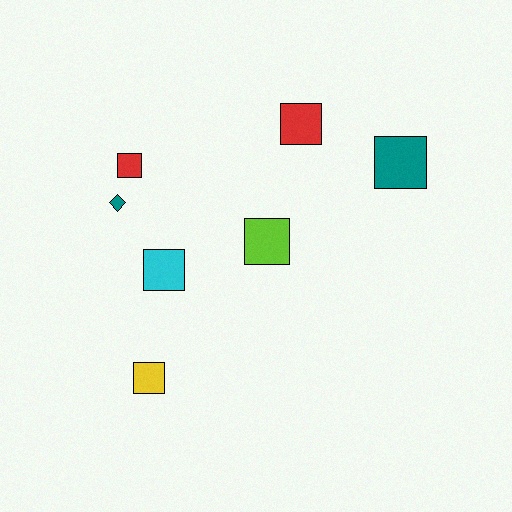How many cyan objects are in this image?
There is 1 cyan object.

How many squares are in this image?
There are 6 squares.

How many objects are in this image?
There are 7 objects.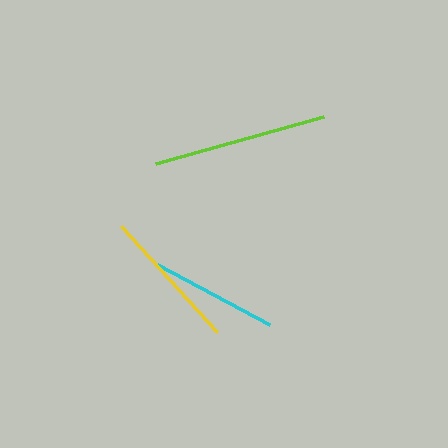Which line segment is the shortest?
The cyan line is the shortest at approximately 127 pixels.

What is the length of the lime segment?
The lime segment is approximately 174 pixels long.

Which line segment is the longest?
The lime line is the longest at approximately 174 pixels.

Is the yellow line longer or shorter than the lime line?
The lime line is longer than the yellow line.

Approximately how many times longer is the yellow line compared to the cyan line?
The yellow line is approximately 1.1 times the length of the cyan line.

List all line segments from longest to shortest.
From longest to shortest: lime, yellow, cyan.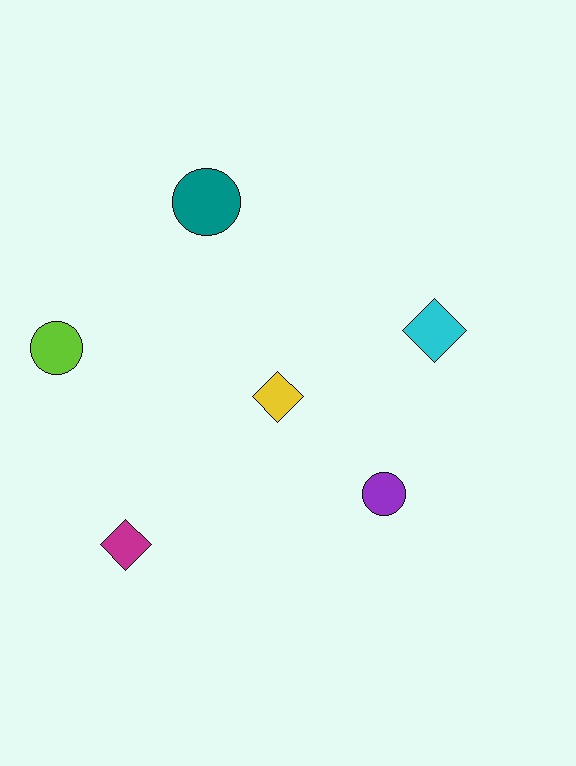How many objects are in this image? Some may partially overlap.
There are 6 objects.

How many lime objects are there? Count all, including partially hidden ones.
There is 1 lime object.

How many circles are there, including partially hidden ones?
There are 3 circles.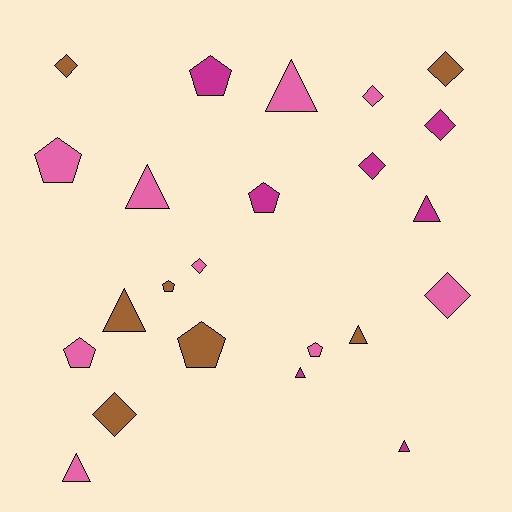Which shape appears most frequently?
Diamond, with 8 objects.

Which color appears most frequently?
Pink, with 9 objects.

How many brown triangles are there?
There are 2 brown triangles.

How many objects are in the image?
There are 23 objects.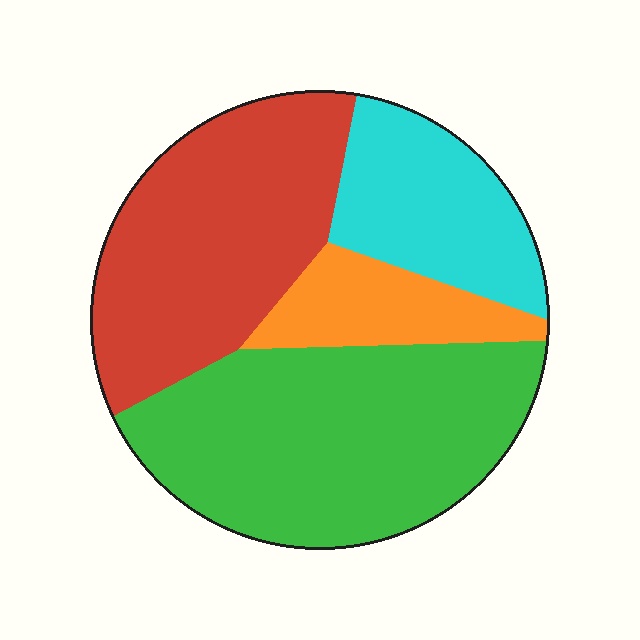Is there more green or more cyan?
Green.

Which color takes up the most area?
Green, at roughly 40%.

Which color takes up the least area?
Orange, at roughly 10%.